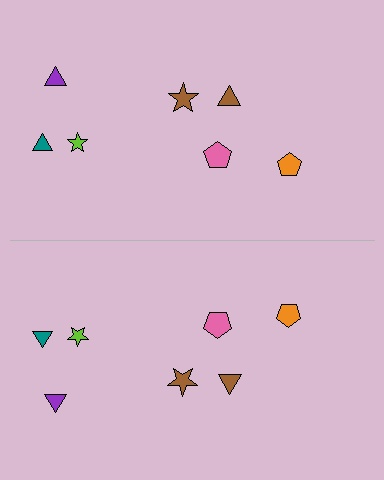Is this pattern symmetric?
Yes, this pattern has bilateral (reflection) symmetry.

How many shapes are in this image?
There are 14 shapes in this image.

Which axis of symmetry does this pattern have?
The pattern has a horizontal axis of symmetry running through the center of the image.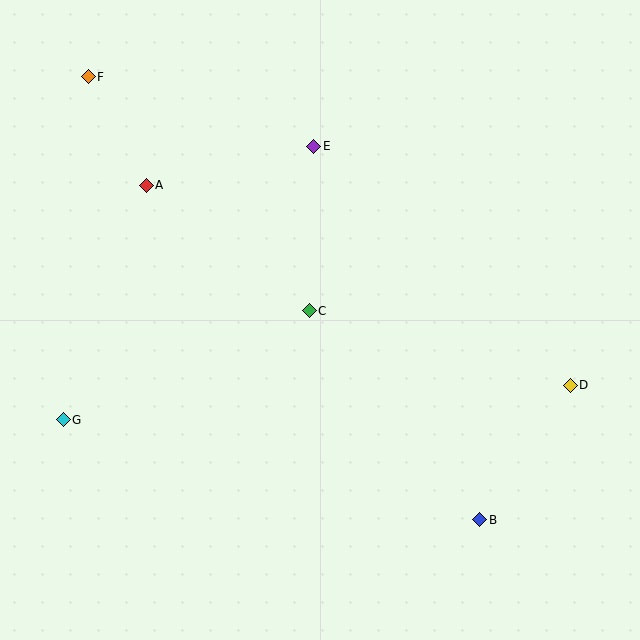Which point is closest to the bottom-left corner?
Point G is closest to the bottom-left corner.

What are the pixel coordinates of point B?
Point B is at (480, 520).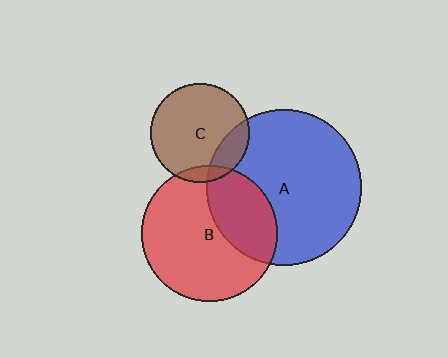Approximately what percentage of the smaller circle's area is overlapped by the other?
Approximately 20%.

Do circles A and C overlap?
Yes.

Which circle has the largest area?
Circle A (blue).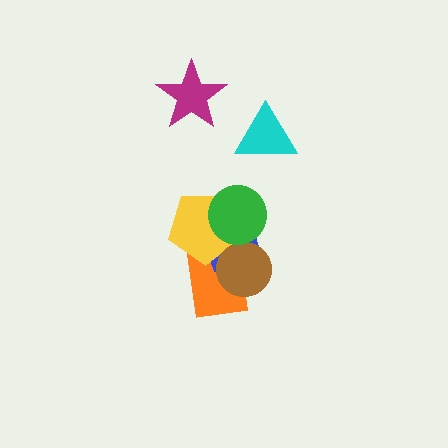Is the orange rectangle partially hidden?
Yes, it is partially covered by another shape.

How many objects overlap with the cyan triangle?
0 objects overlap with the cyan triangle.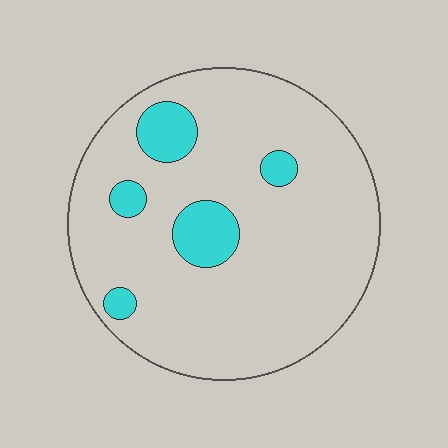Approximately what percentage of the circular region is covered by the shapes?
Approximately 15%.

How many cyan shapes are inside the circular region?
5.